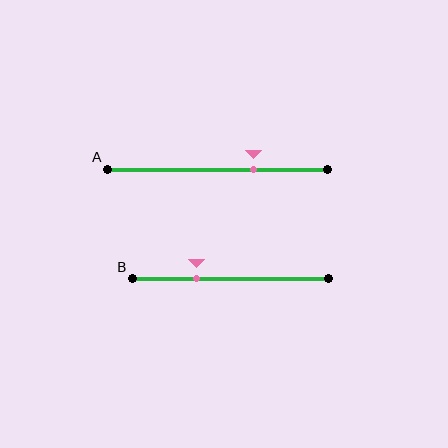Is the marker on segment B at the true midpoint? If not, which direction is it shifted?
No, the marker on segment B is shifted to the left by about 17% of the segment length.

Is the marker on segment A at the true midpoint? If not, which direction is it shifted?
No, the marker on segment A is shifted to the right by about 16% of the segment length.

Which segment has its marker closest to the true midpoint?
Segment A has its marker closest to the true midpoint.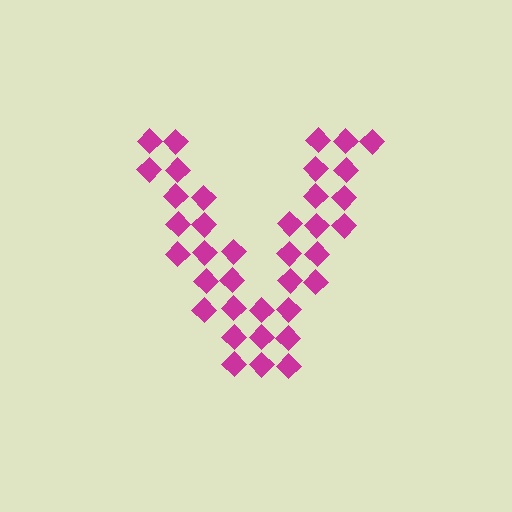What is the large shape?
The large shape is the letter V.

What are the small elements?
The small elements are diamonds.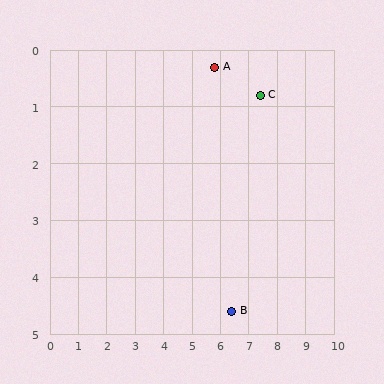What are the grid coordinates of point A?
Point A is at approximately (5.8, 0.3).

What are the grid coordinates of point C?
Point C is at approximately (7.4, 0.8).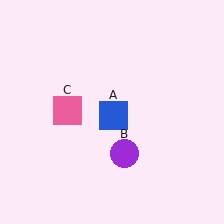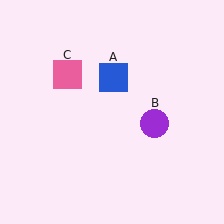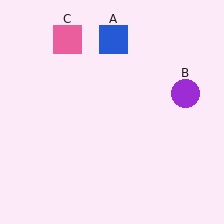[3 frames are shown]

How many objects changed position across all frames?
3 objects changed position: blue square (object A), purple circle (object B), pink square (object C).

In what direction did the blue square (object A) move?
The blue square (object A) moved up.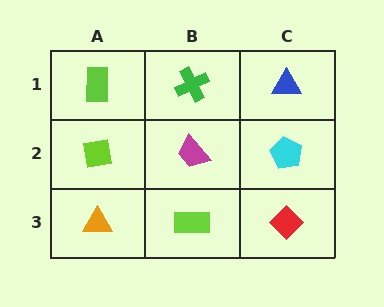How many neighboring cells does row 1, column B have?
3.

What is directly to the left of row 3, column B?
An orange triangle.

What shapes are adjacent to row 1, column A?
A lime square (row 2, column A), a green cross (row 1, column B).